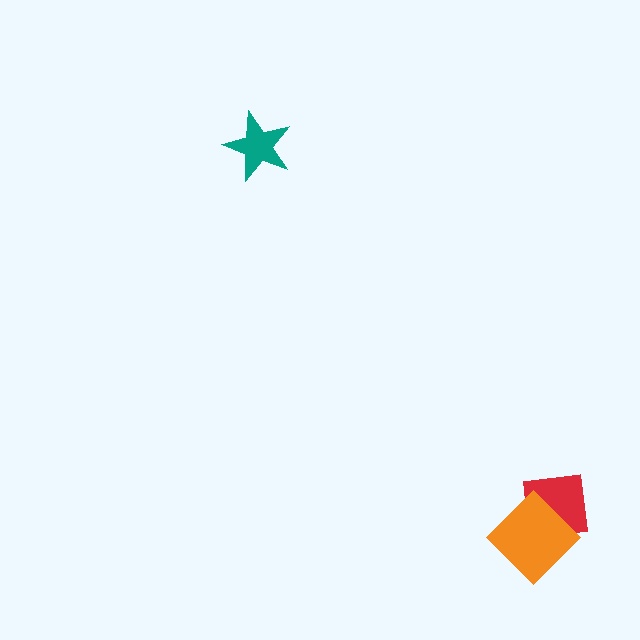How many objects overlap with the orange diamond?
1 object overlaps with the orange diamond.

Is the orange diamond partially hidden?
No, no other shape covers it.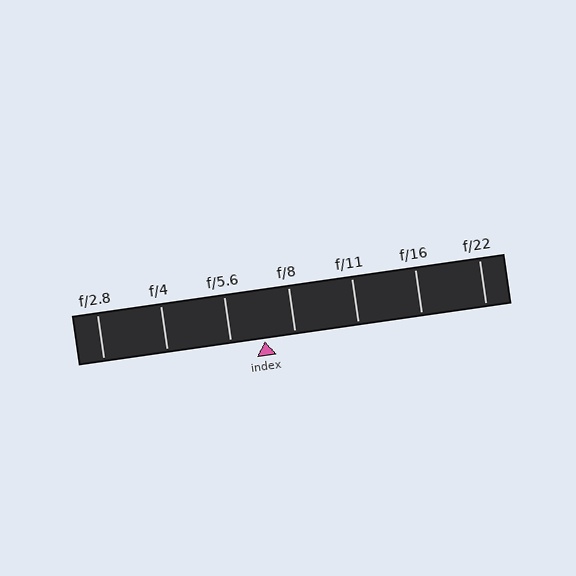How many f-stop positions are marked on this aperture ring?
There are 7 f-stop positions marked.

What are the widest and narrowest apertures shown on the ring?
The widest aperture shown is f/2.8 and the narrowest is f/22.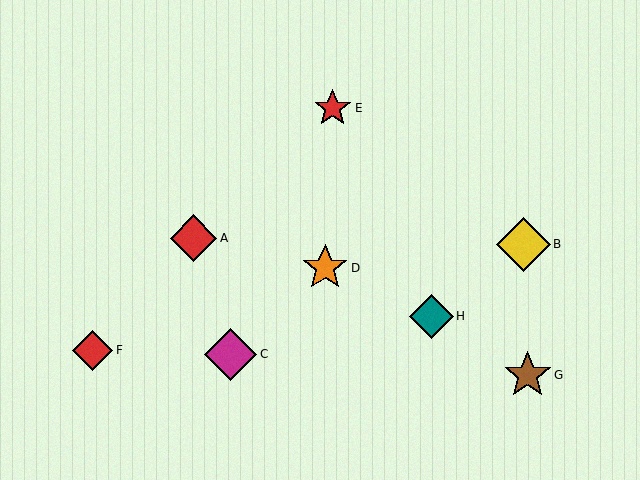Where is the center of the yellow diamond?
The center of the yellow diamond is at (524, 244).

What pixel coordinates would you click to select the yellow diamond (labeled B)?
Click at (524, 244) to select the yellow diamond B.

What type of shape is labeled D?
Shape D is an orange star.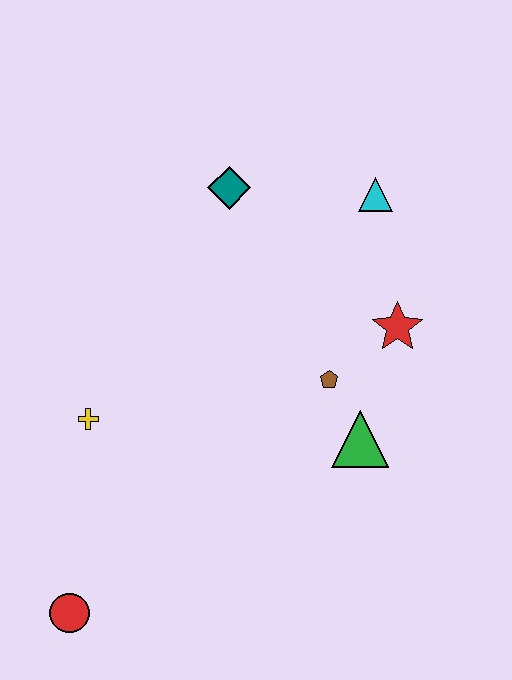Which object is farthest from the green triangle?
The red circle is farthest from the green triangle.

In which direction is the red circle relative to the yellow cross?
The red circle is below the yellow cross.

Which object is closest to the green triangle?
The brown pentagon is closest to the green triangle.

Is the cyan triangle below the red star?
No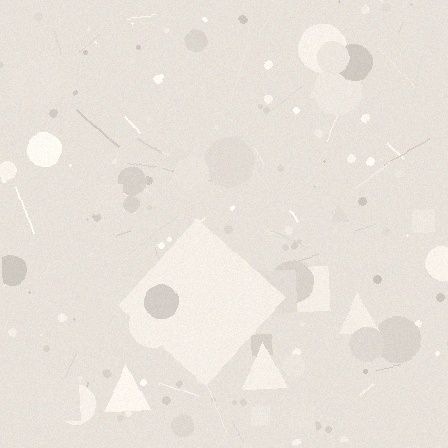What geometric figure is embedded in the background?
A diamond is embedded in the background.